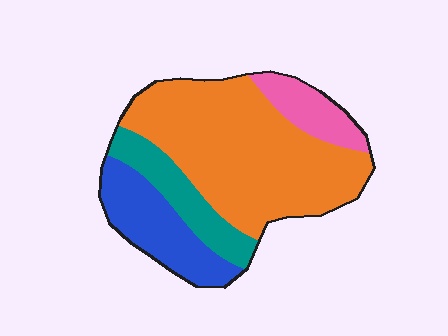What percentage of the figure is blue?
Blue covers about 20% of the figure.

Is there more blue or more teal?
Blue.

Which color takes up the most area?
Orange, at roughly 55%.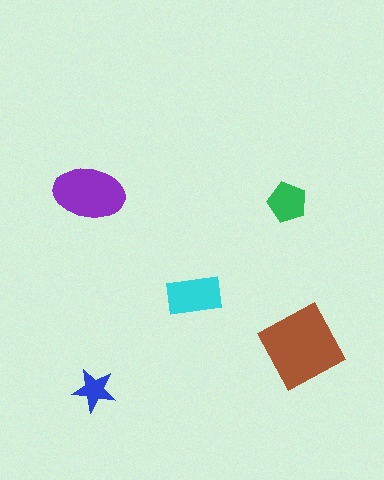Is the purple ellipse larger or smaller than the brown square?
Smaller.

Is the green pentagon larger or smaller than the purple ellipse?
Smaller.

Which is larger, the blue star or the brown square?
The brown square.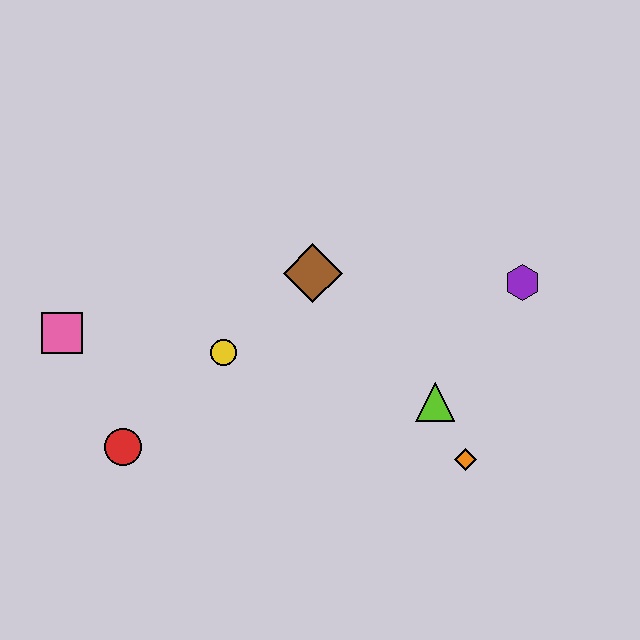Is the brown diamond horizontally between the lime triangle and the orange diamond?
No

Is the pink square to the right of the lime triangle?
No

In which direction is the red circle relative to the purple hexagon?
The red circle is to the left of the purple hexagon.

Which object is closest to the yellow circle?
The brown diamond is closest to the yellow circle.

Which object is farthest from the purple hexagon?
The pink square is farthest from the purple hexagon.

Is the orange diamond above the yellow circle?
No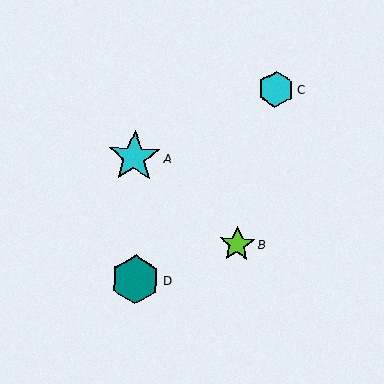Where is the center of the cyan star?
The center of the cyan star is at (134, 157).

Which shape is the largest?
The cyan star (labeled A) is the largest.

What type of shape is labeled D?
Shape D is a teal hexagon.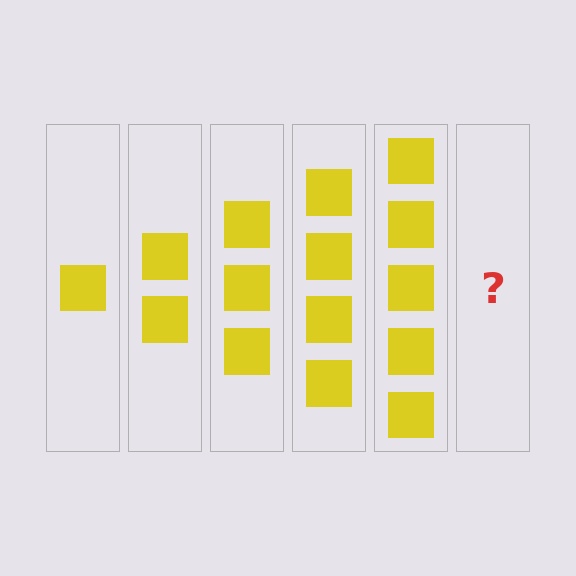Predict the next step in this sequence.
The next step is 6 squares.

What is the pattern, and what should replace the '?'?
The pattern is that each step adds one more square. The '?' should be 6 squares.